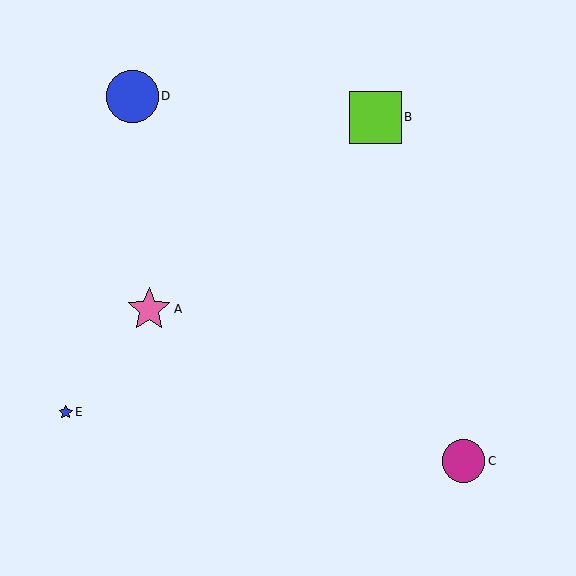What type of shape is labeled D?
Shape D is a blue circle.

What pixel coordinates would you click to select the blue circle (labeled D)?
Click at (132, 97) to select the blue circle D.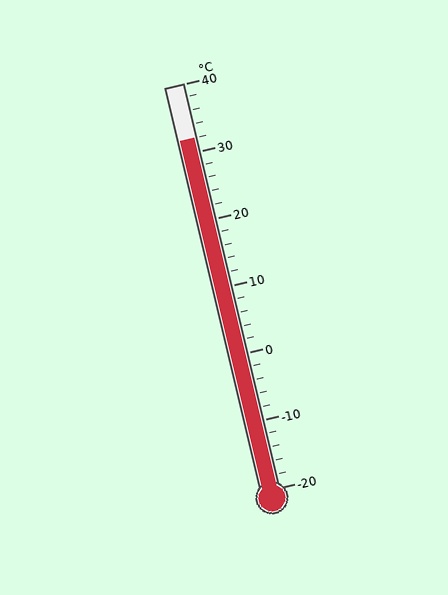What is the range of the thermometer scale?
The thermometer scale ranges from -20°C to 40°C.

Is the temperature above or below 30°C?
The temperature is above 30°C.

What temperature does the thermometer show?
The thermometer shows approximately 32°C.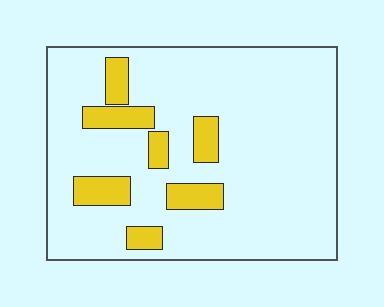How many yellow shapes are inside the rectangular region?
7.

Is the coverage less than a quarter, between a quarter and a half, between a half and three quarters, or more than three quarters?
Less than a quarter.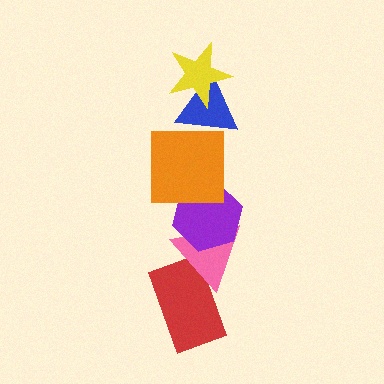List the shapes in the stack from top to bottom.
From top to bottom: the yellow star, the blue triangle, the orange square, the purple hexagon, the pink triangle, the red rectangle.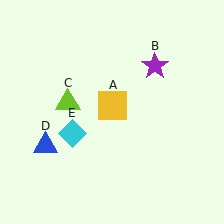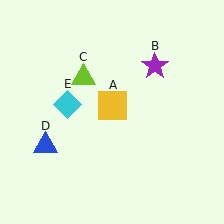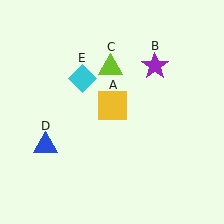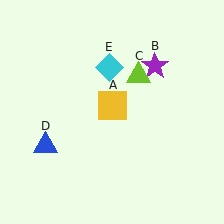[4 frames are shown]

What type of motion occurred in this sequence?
The lime triangle (object C), cyan diamond (object E) rotated clockwise around the center of the scene.